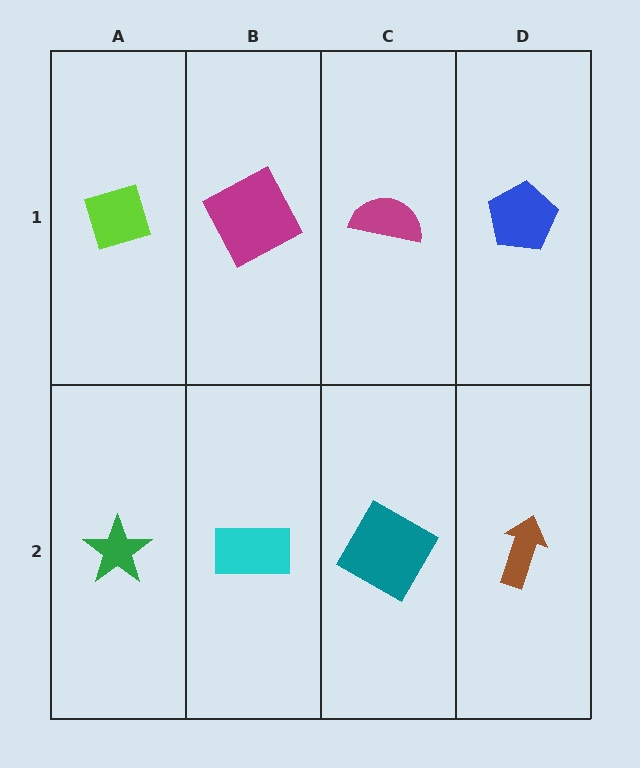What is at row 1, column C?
A magenta semicircle.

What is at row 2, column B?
A cyan rectangle.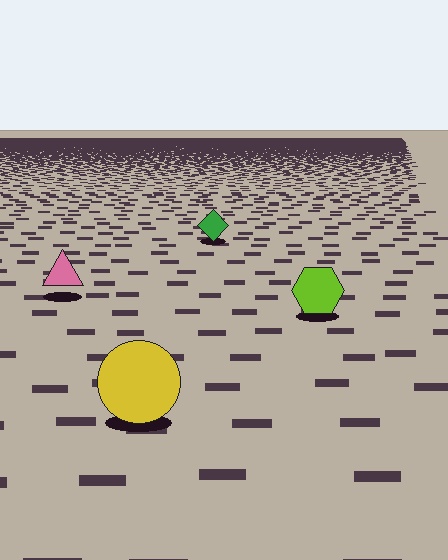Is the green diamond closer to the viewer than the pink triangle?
No. The pink triangle is closer — you can tell from the texture gradient: the ground texture is coarser near it.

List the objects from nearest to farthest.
From nearest to farthest: the yellow circle, the lime hexagon, the pink triangle, the green diamond.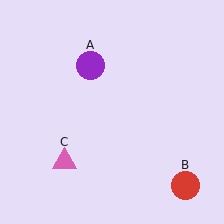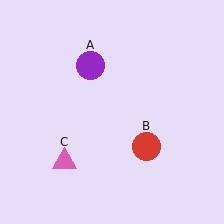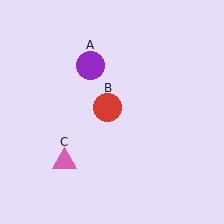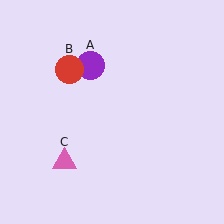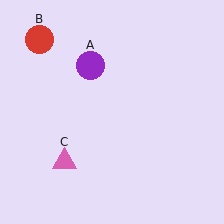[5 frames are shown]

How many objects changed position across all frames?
1 object changed position: red circle (object B).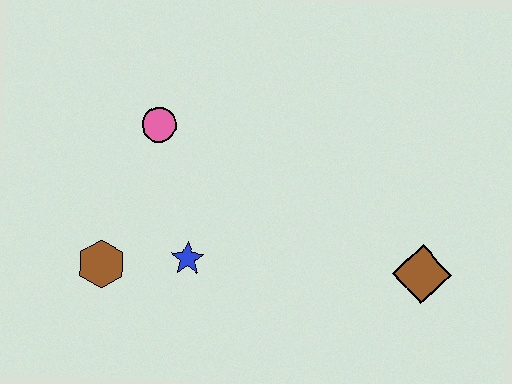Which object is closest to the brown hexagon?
The blue star is closest to the brown hexagon.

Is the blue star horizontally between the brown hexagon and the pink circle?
No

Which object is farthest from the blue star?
The brown diamond is farthest from the blue star.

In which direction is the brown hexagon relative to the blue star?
The brown hexagon is to the left of the blue star.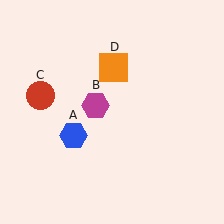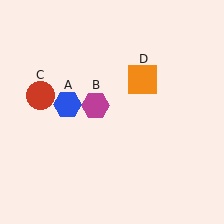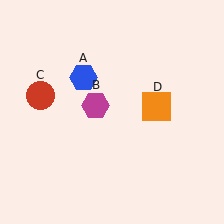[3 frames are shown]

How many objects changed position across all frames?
2 objects changed position: blue hexagon (object A), orange square (object D).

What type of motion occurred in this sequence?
The blue hexagon (object A), orange square (object D) rotated clockwise around the center of the scene.